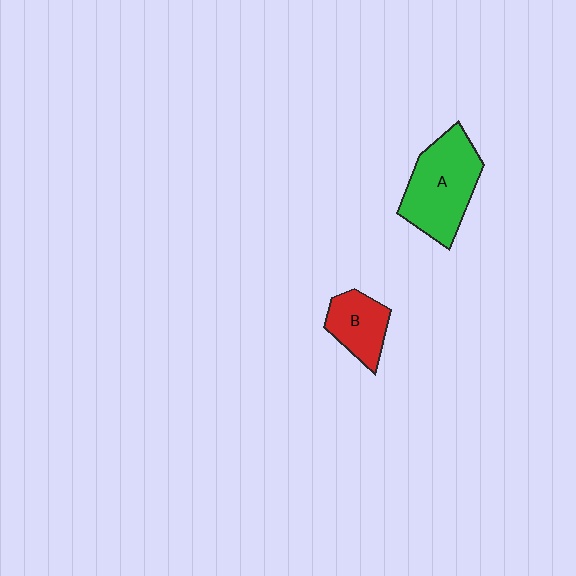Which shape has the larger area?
Shape A (green).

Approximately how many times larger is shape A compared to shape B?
Approximately 1.8 times.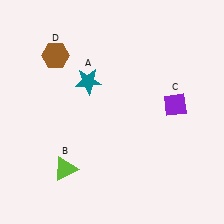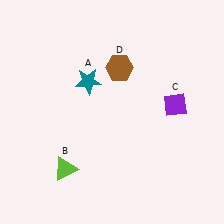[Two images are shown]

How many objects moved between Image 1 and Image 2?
1 object moved between the two images.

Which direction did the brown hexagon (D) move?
The brown hexagon (D) moved right.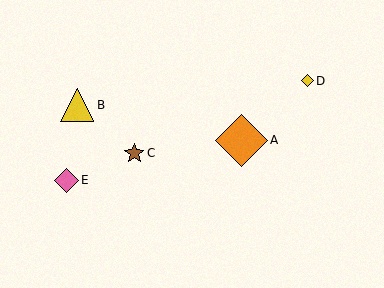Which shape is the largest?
The orange diamond (labeled A) is the largest.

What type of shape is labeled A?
Shape A is an orange diamond.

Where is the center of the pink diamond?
The center of the pink diamond is at (67, 180).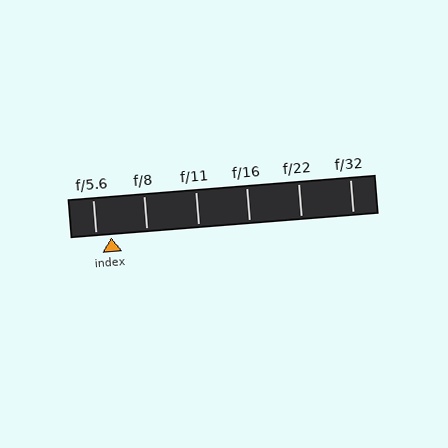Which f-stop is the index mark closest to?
The index mark is closest to f/5.6.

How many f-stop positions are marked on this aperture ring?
There are 6 f-stop positions marked.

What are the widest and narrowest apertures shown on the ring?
The widest aperture shown is f/5.6 and the narrowest is f/32.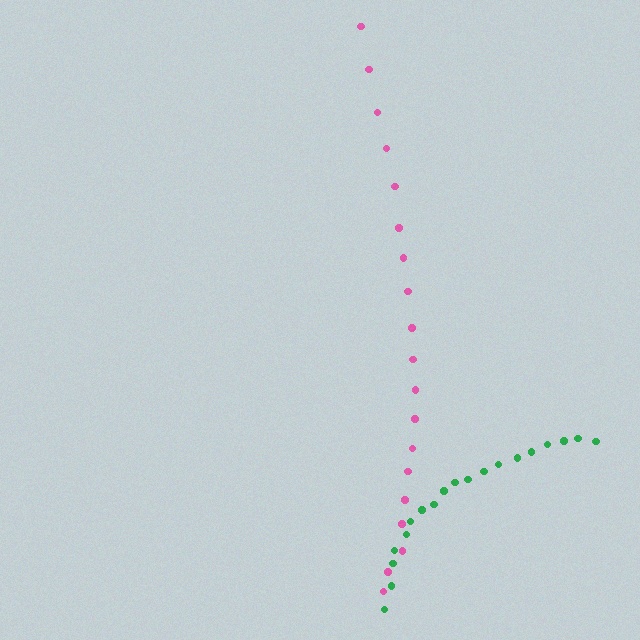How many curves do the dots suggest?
There are 2 distinct paths.